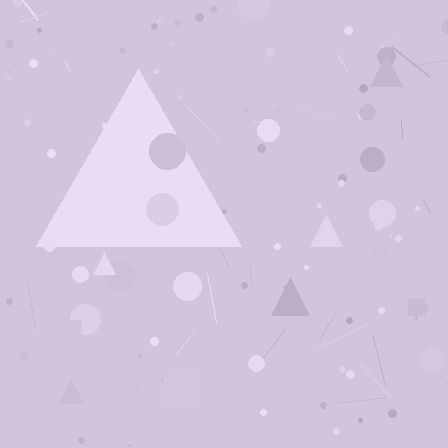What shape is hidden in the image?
A triangle is hidden in the image.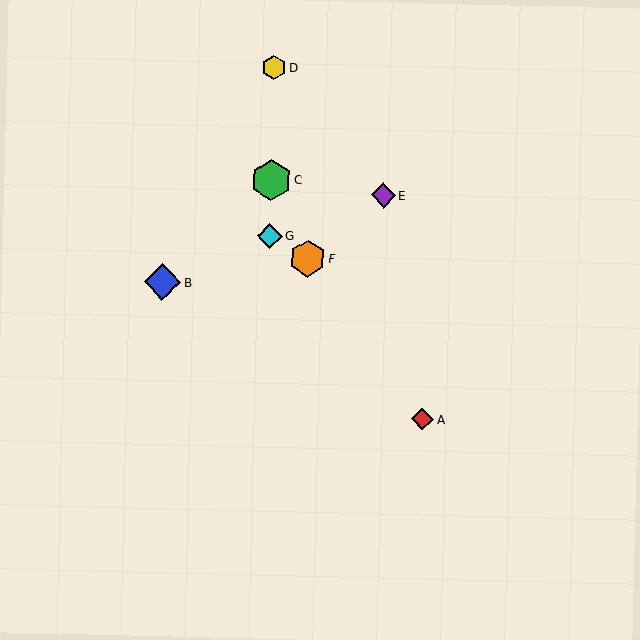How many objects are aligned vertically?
3 objects (C, D, G) are aligned vertically.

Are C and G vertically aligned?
Yes, both are at x≈271.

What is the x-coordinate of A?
Object A is at x≈422.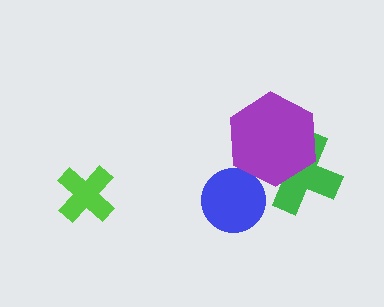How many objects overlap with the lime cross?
0 objects overlap with the lime cross.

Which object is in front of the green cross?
The purple hexagon is in front of the green cross.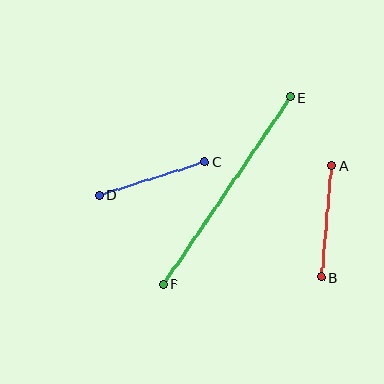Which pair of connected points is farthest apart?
Points E and F are farthest apart.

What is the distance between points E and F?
The distance is approximately 227 pixels.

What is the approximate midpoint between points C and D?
The midpoint is at approximately (152, 178) pixels.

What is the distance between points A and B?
The distance is approximately 112 pixels.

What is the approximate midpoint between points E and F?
The midpoint is at approximately (227, 191) pixels.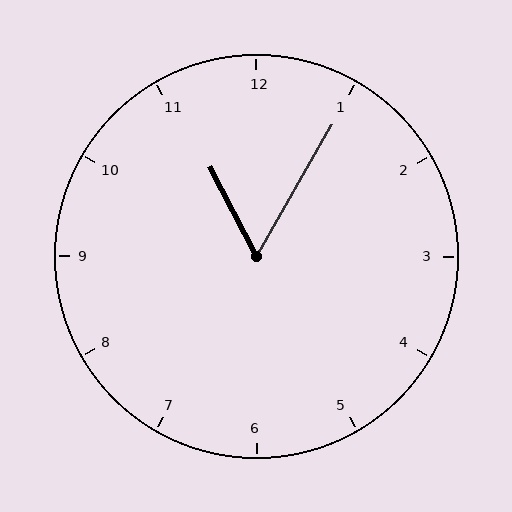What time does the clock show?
11:05.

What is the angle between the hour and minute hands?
Approximately 58 degrees.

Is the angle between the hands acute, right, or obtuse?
It is acute.